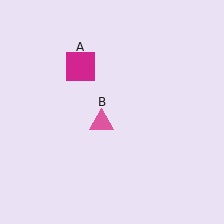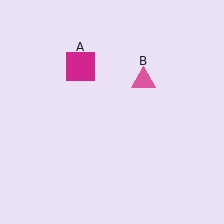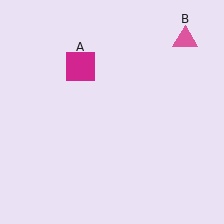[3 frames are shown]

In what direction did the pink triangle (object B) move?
The pink triangle (object B) moved up and to the right.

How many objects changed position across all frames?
1 object changed position: pink triangle (object B).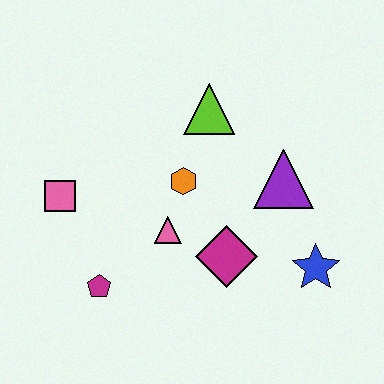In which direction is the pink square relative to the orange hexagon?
The pink square is to the left of the orange hexagon.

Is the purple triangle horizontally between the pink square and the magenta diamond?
No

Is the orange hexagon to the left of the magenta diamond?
Yes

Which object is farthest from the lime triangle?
The magenta pentagon is farthest from the lime triangle.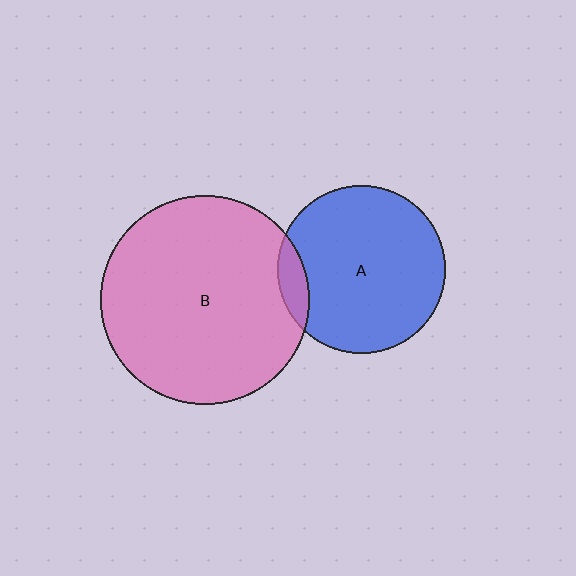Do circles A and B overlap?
Yes.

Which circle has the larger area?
Circle B (pink).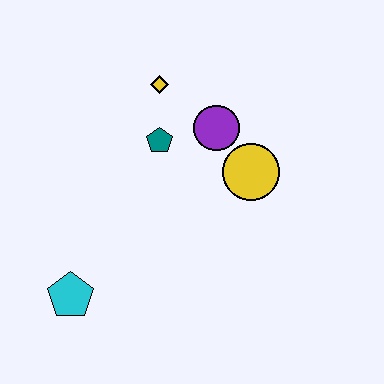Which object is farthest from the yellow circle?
The cyan pentagon is farthest from the yellow circle.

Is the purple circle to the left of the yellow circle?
Yes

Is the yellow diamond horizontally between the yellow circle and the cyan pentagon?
Yes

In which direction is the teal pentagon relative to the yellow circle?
The teal pentagon is to the left of the yellow circle.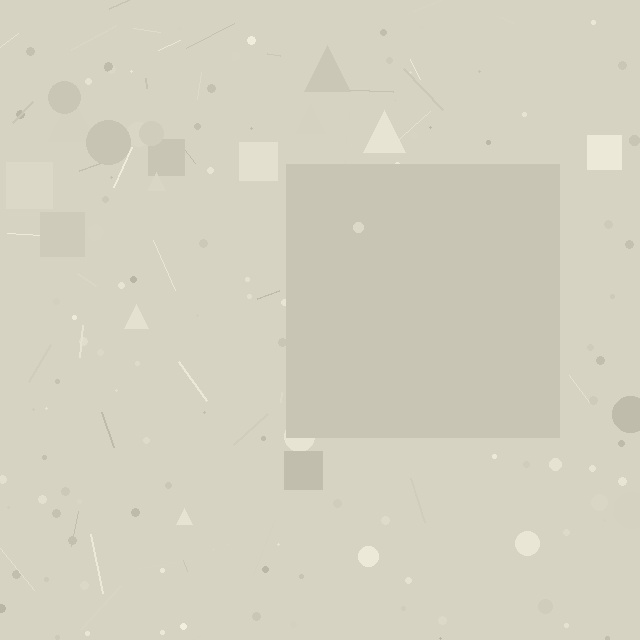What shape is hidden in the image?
A square is hidden in the image.